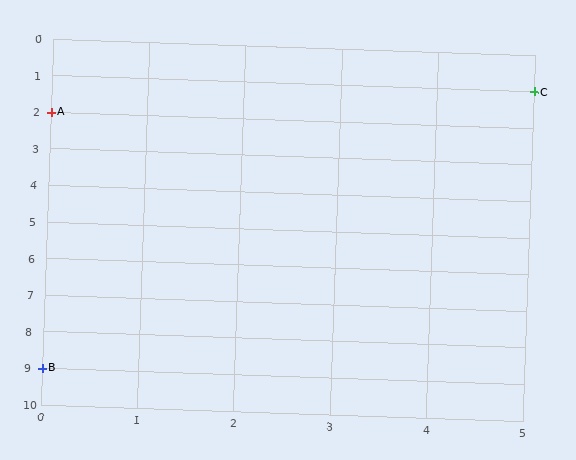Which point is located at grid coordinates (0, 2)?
Point A is at (0, 2).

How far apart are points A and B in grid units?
Points A and B are 7 rows apart.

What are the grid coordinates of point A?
Point A is at grid coordinates (0, 2).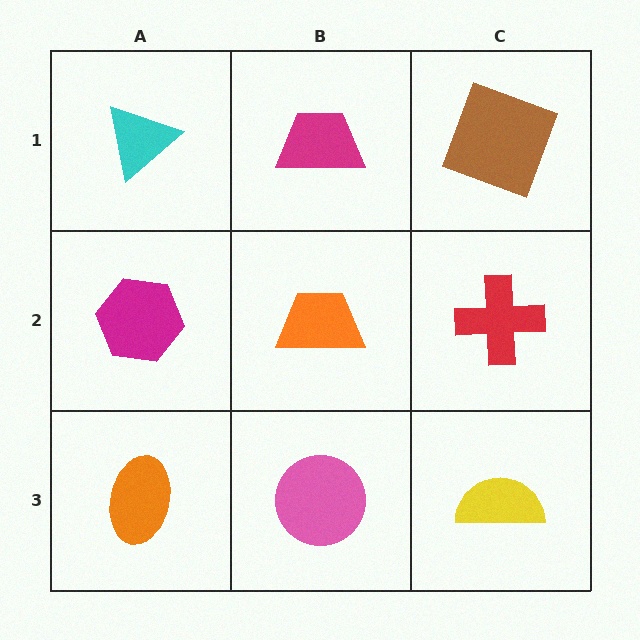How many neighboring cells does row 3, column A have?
2.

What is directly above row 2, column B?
A magenta trapezoid.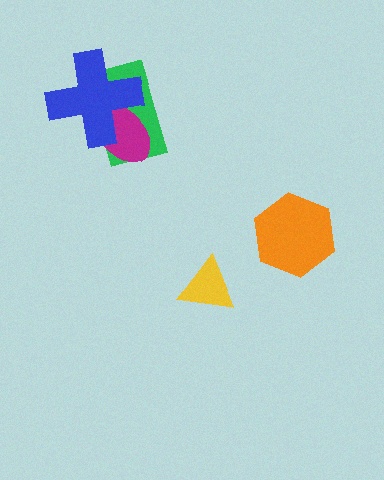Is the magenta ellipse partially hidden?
Yes, it is partially covered by another shape.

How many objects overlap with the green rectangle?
2 objects overlap with the green rectangle.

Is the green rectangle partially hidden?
Yes, it is partially covered by another shape.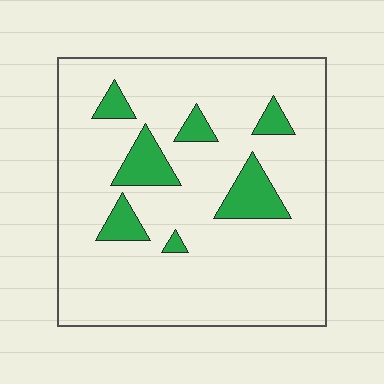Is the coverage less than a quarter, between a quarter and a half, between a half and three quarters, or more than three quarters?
Less than a quarter.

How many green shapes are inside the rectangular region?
7.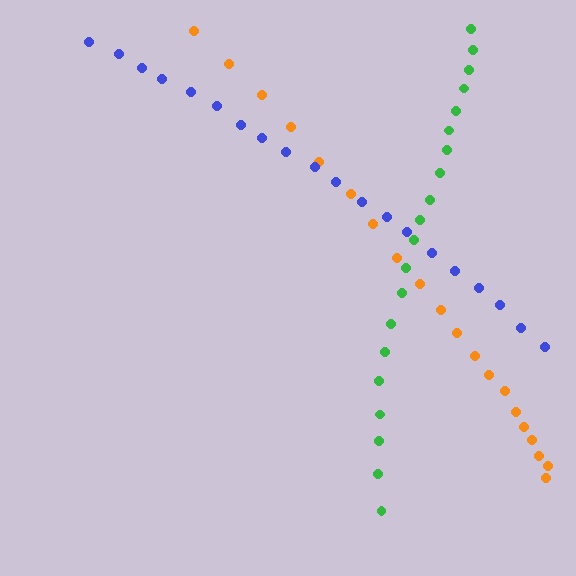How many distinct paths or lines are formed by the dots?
There are 3 distinct paths.